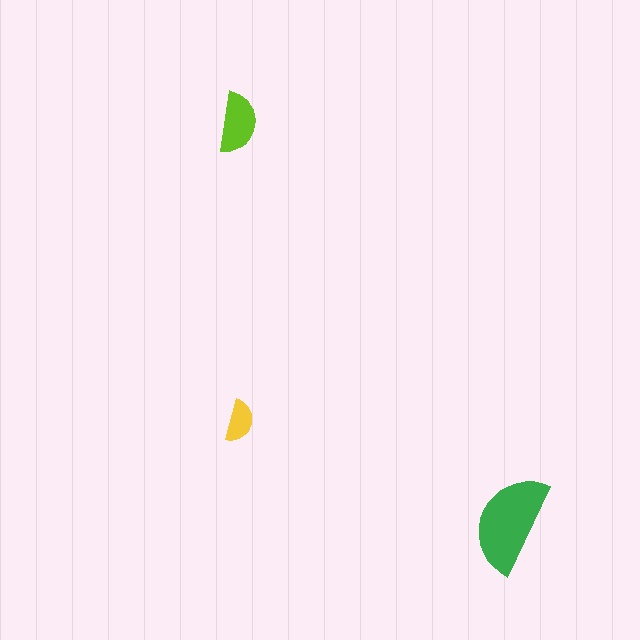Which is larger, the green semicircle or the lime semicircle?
The green one.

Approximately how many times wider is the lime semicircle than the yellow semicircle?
About 1.5 times wider.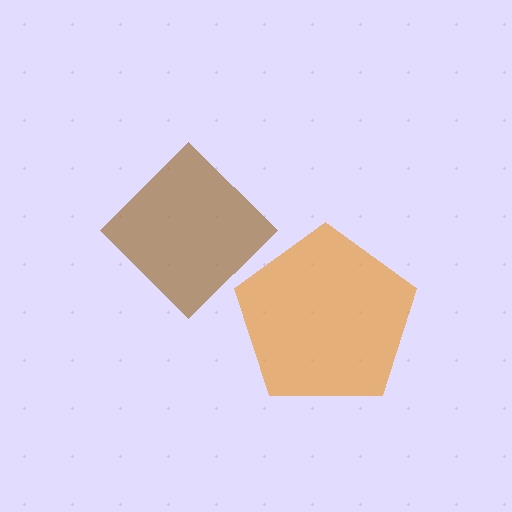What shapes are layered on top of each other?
The layered shapes are: a brown diamond, an orange pentagon.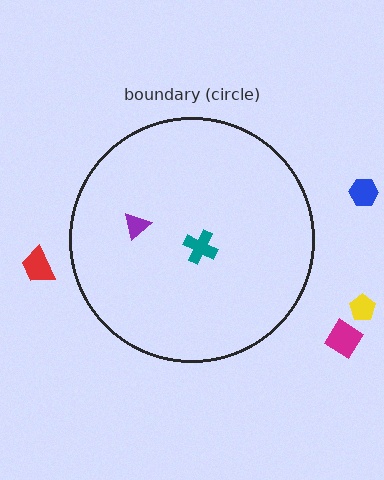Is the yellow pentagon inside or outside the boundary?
Outside.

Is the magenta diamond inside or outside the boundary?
Outside.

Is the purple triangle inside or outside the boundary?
Inside.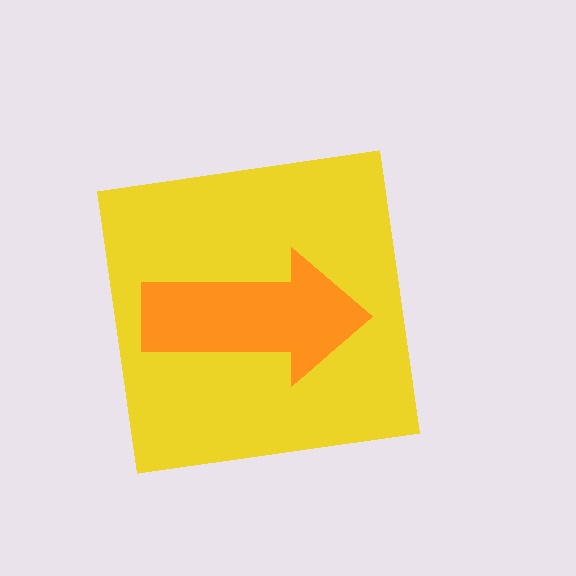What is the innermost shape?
The orange arrow.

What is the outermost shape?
The yellow square.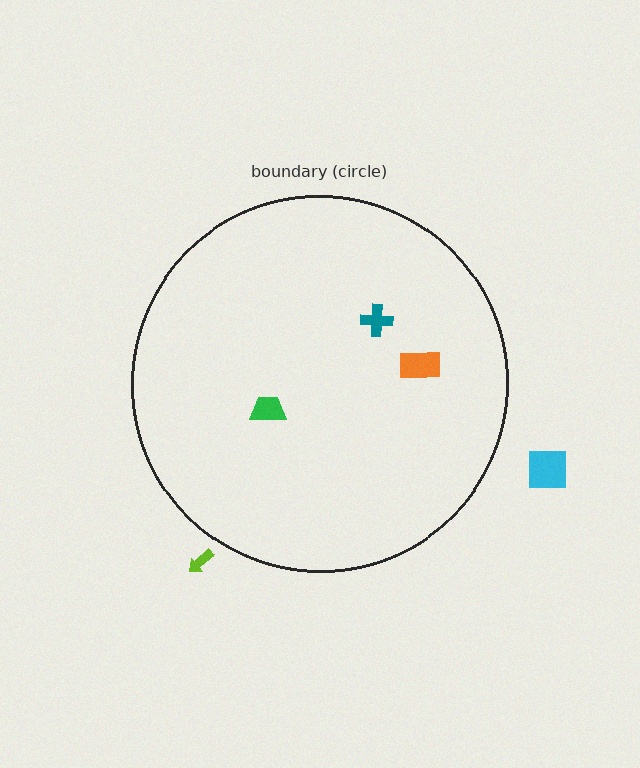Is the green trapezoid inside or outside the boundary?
Inside.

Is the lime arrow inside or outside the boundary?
Outside.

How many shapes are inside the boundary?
3 inside, 2 outside.